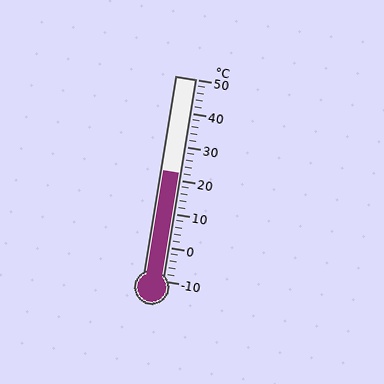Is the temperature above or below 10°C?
The temperature is above 10°C.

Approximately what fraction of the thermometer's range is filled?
The thermometer is filled to approximately 55% of its range.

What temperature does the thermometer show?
The thermometer shows approximately 22°C.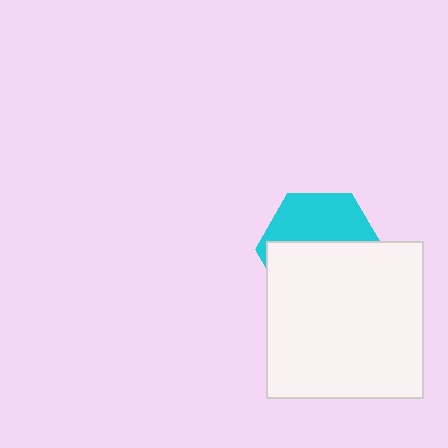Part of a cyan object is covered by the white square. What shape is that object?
It is a hexagon.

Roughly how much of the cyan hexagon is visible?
A small part of it is visible (roughly 42%).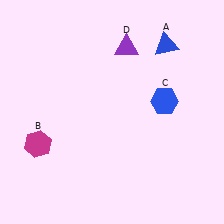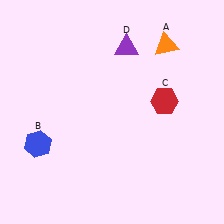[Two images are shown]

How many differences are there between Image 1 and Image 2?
There are 3 differences between the two images.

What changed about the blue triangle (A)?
In Image 1, A is blue. In Image 2, it changed to orange.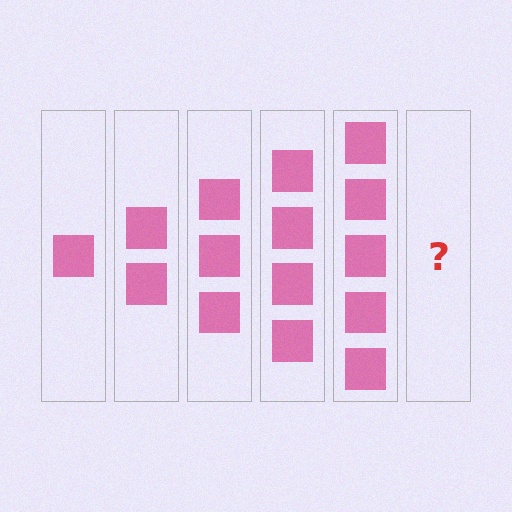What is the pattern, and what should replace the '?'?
The pattern is that each step adds one more square. The '?' should be 6 squares.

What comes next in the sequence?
The next element should be 6 squares.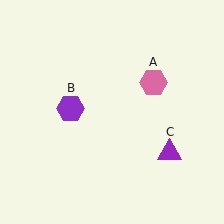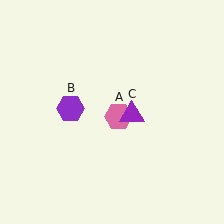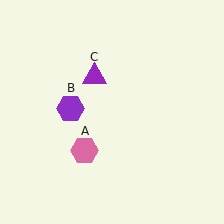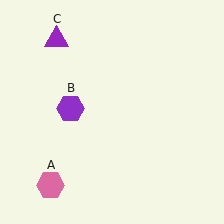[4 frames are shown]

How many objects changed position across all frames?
2 objects changed position: pink hexagon (object A), purple triangle (object C).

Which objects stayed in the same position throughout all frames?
Purple hexagon (object B) remained stationary.